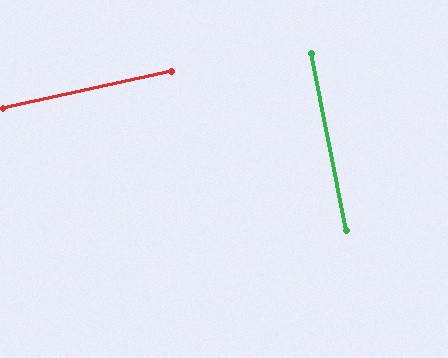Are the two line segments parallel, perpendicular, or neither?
Perpendicular — they meet at approximately 89°.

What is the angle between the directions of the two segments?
Approximately 89 degrees.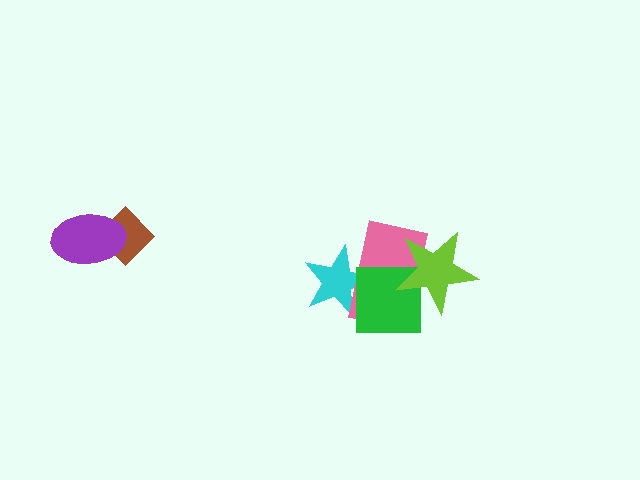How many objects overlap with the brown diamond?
1 object overlaps with the brown diamond.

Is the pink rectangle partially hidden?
Yes, it is partially covered by another shape.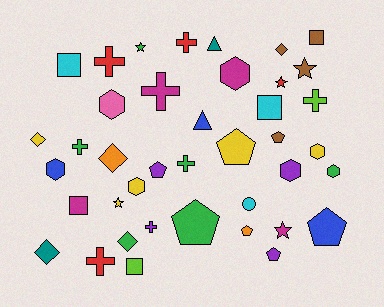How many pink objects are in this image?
There is 1 pink object.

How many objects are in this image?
There are 40 objects.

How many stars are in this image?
There are 5 stars.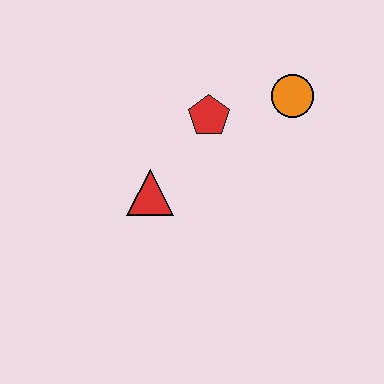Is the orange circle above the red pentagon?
Yes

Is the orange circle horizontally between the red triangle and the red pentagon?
No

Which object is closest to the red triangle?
The red pentagon is closest to the red triangle.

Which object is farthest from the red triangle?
The orange circle is farthest from the red triangle.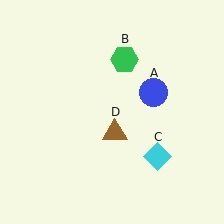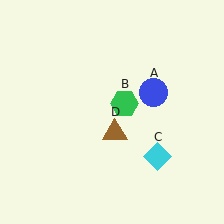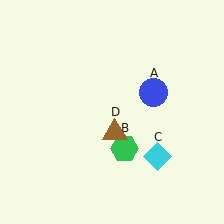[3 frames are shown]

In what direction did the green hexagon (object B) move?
The green hexagon (object B) moved down.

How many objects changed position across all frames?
1 object changed position: green hexagon (object B).